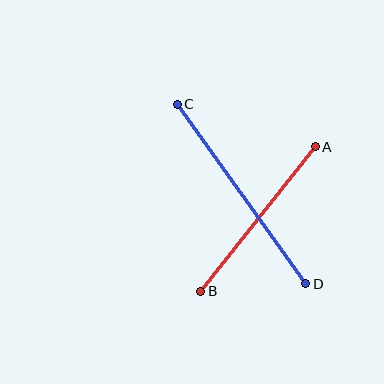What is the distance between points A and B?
The distance is approximately 184 pixels.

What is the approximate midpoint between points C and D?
The midpoint is at approximately (242, 194) pixels.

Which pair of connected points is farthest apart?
Points C and D are farthest apart.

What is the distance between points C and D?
The distance is approximately 220 pixels.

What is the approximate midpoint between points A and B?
The midpoint is at approximately (258, 219) pixels.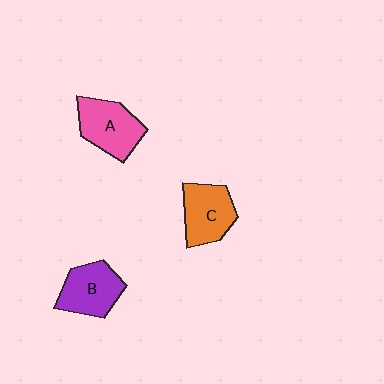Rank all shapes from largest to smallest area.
From largest to smallest: A (pink), C (orange), B (purple).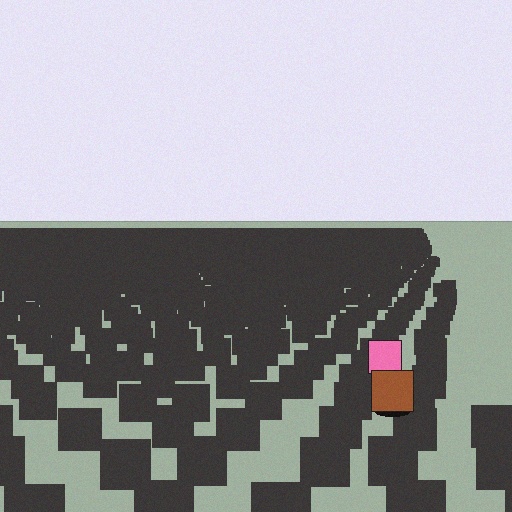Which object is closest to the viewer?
The brown square is closest. The texture marks near it are larger and more spread out.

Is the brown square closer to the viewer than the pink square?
Yes. The brown square is closer — you can tell from the texture gradient: the ground texture is coarser near it.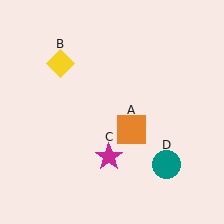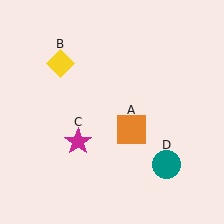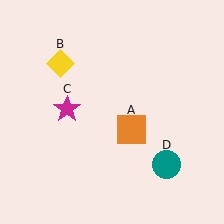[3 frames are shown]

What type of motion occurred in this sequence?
The magenta star (object C) rotated clockwise around the center of the scene.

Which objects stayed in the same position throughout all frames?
Orange square (object A) and yellow diamond (object B) and teal circle (object D) remained stationary.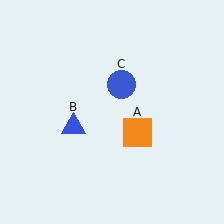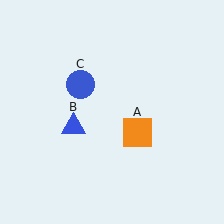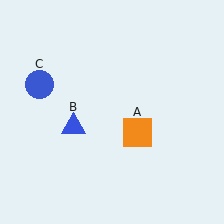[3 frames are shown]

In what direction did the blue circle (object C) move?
The blue circle (object C) moved left.